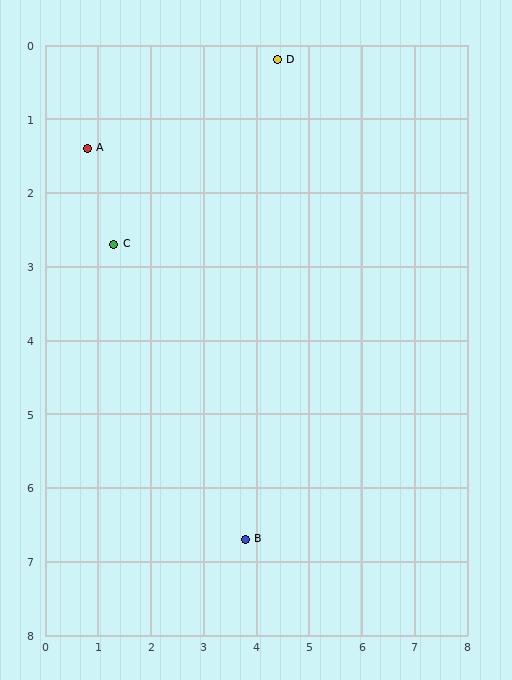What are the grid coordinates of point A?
Point A is at approximately (0.8, 1.4).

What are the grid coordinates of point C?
Point C is at approximately (1.3, 2.7).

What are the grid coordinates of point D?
Point D is at approximately (4.4, 0.2).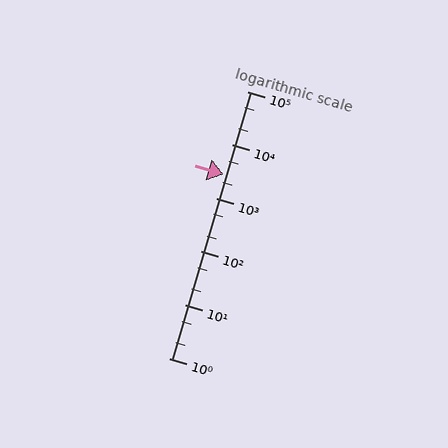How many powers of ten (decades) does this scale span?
The scale spans 5 decades, from 1 to 100000.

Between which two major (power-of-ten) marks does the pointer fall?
The pointer is between 1000 and 10000.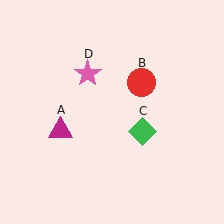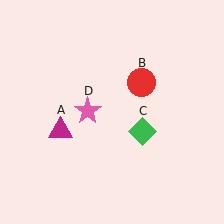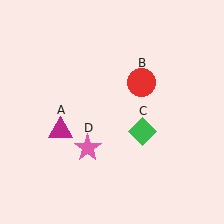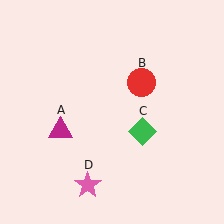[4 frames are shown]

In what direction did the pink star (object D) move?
The pink star (object D) moved down.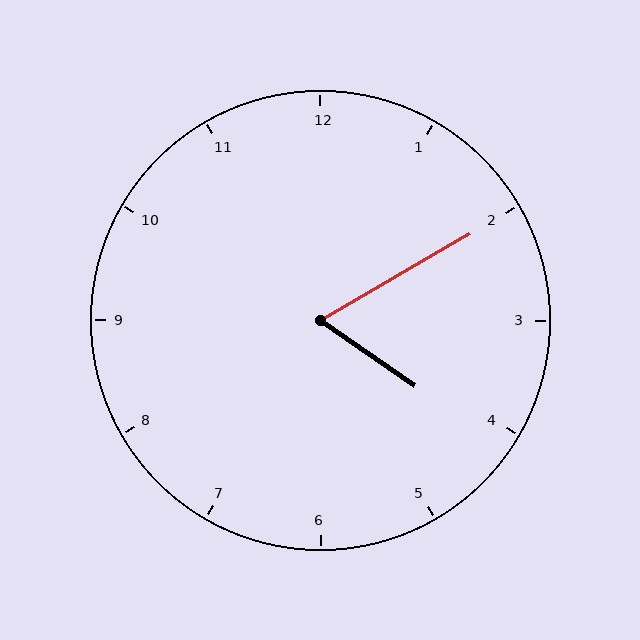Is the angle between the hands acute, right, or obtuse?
It is acute.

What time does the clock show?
4:10.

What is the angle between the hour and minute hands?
Approximately 65 degrees.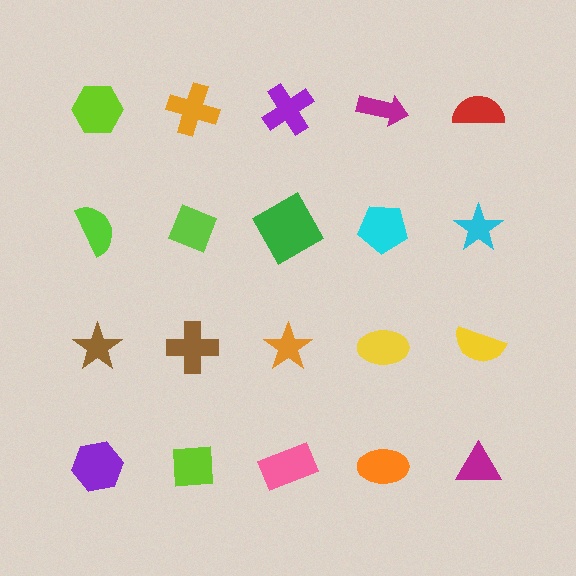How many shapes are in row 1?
5 shapes.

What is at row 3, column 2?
A brown cross.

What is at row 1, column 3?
A purple cross.